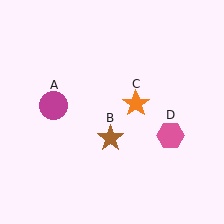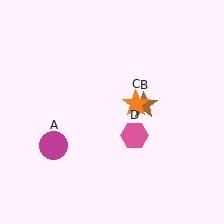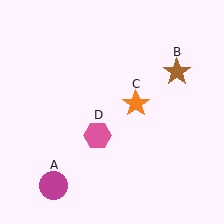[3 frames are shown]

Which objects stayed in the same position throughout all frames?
Orange star (object C) remained stationary.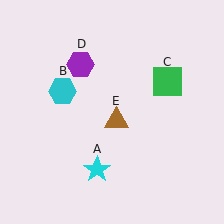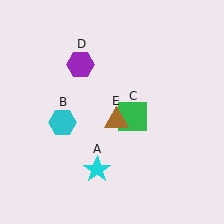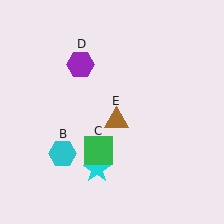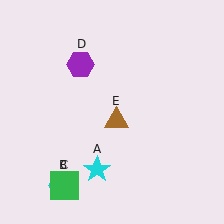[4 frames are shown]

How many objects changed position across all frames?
2 objects changed position: cyan hexagon (object B), green square (object C).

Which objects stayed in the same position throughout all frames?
Cyan star (object A) and purple hexagon (object D) and brown triangle (object E) remained stationary.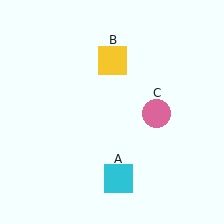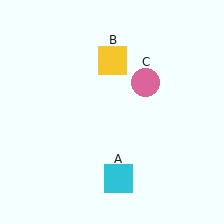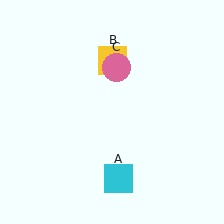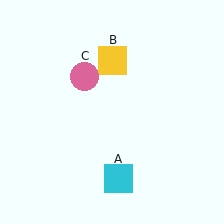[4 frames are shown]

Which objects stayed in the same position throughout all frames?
Cyan square (object A) and yellow square (object B) remained stationary.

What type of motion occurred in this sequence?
The pink circle (object C) rotated counterclockwise around the center of the scene.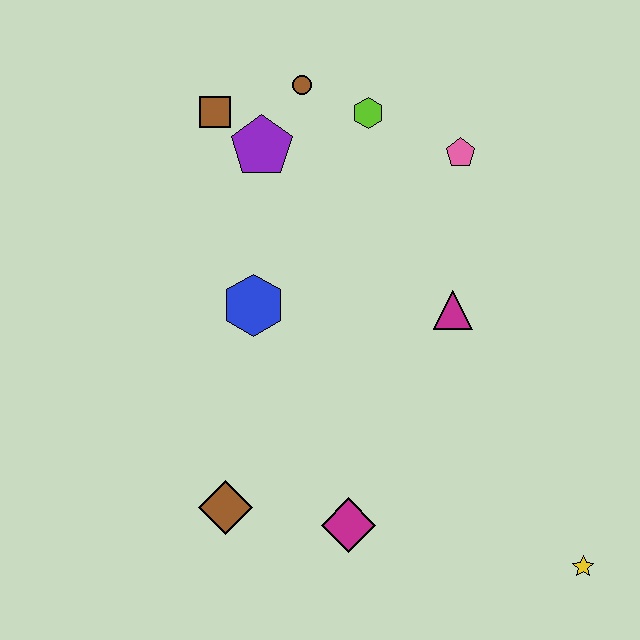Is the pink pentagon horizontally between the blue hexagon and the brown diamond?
No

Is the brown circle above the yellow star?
Yes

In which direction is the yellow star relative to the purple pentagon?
The yellow star is below the purple pentagon.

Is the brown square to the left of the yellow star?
Yes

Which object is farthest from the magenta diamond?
The brown circle is farthest from the magenta diamond.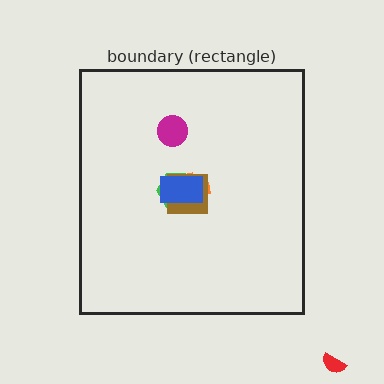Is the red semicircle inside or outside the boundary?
Outside.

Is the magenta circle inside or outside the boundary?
Inside.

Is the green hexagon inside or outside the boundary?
Inside.